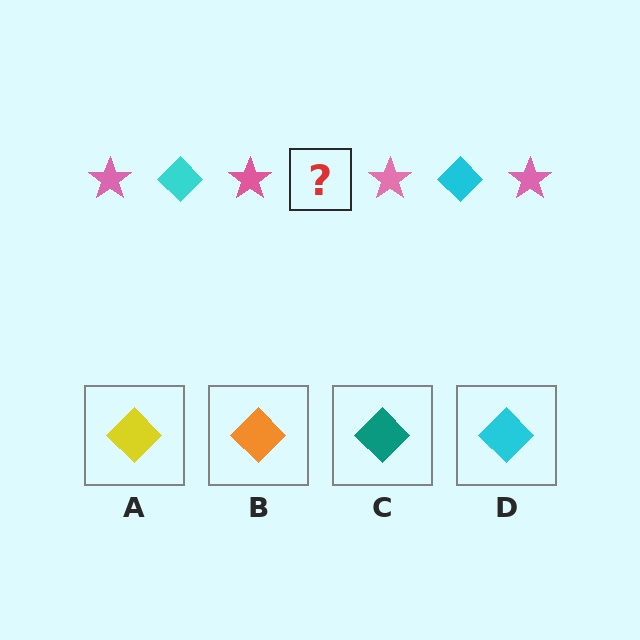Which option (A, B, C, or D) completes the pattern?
D.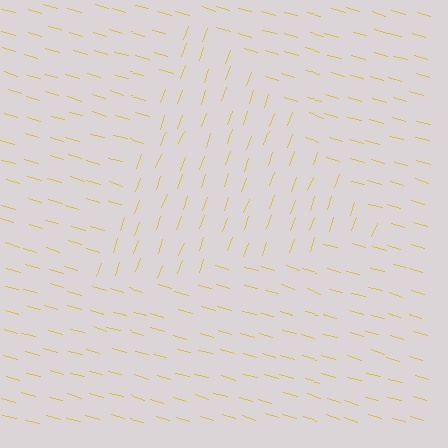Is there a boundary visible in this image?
Yes, there is a texture boundary formed by a change in line orientation.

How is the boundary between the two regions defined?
The boundary is defined purely by a change in line orientation (approximately 86 degrees difference). All lines are the same color and thickness.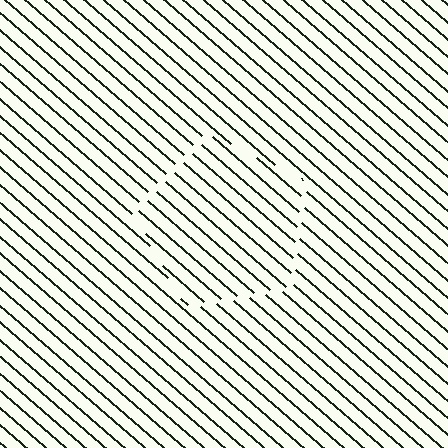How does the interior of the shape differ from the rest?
The interior of the shape contains the same grating, shifted by half a period — the contour is defined by the phase discontinuity where line-ends from the inner and outer gratings abut.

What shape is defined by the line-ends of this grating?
An illusory pentagon. The interior of the shape contains the same grating, shifted by half a period — the contour is defined by the phase discontinuity where line-ends from the inner and outer gratings abut.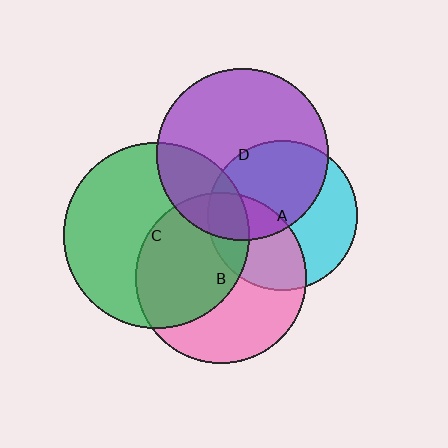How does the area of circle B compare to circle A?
Approximately 1.3 times.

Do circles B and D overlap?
Yes.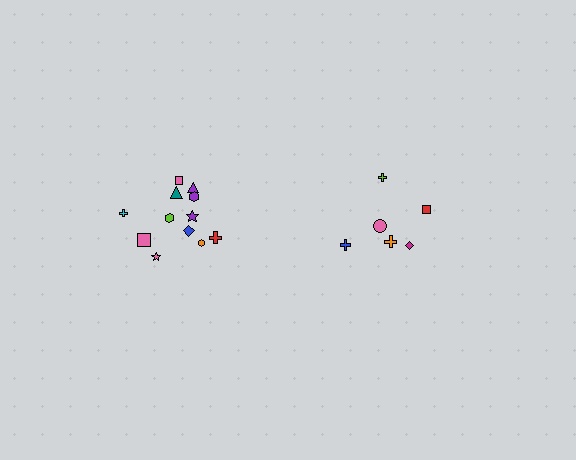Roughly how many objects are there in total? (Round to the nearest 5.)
Roughly 20 objects in total.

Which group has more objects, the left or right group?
The left group.